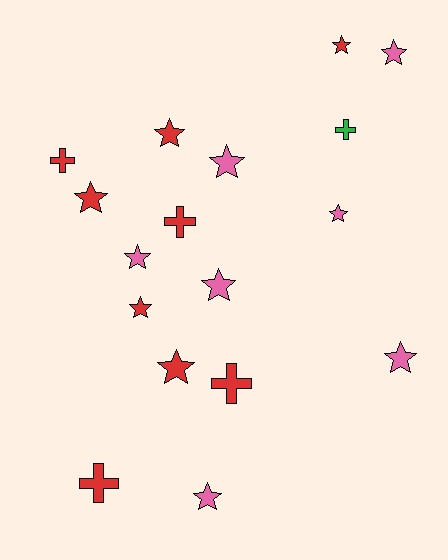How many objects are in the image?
There are 17 objects.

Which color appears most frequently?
Red, with 9 objects.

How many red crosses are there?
There are 4 red crosses.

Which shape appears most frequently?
Star, with 12 objects.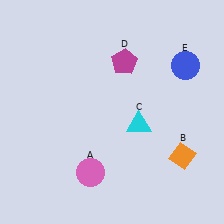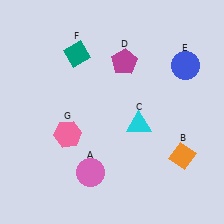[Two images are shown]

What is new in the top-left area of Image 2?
A teal diamond (F) was added in the top-left area of Image 2.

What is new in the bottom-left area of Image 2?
A pink hexagon (G) was added in the bottom-left area of Image 2.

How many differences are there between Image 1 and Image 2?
There are 2 differences between the two images.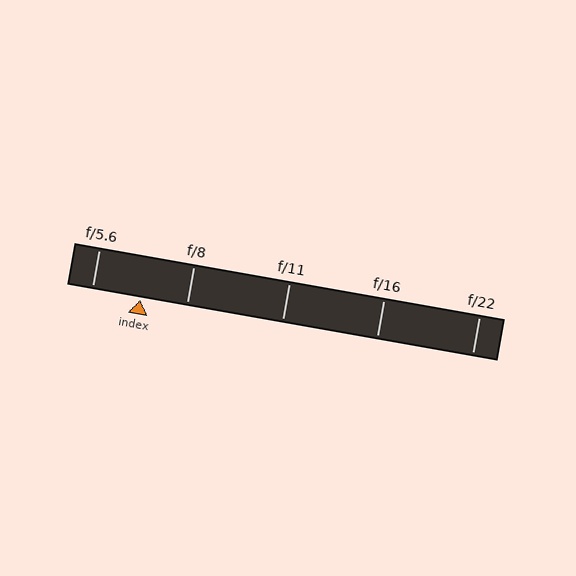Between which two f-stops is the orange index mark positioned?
The index mark is between f/5.6 and f/8.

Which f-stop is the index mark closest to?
The index mark is closest to f/8.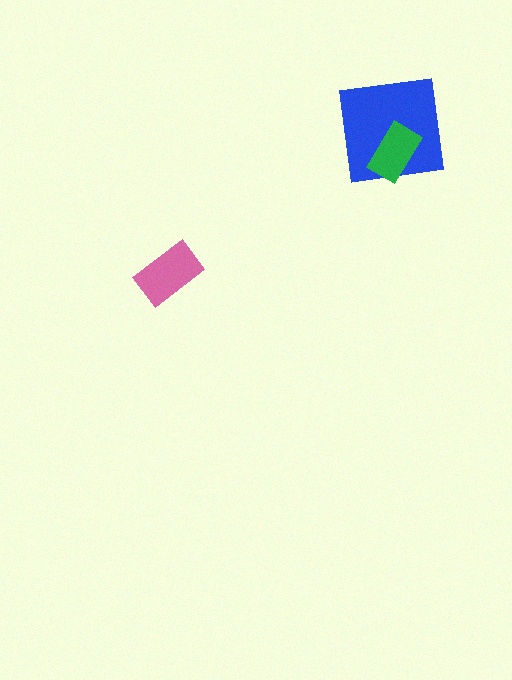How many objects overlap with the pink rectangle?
0 objects overlap with the pink rectangle.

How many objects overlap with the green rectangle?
1 object overlaps with the green rectangle.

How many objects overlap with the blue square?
1 object overlaps with the blue square.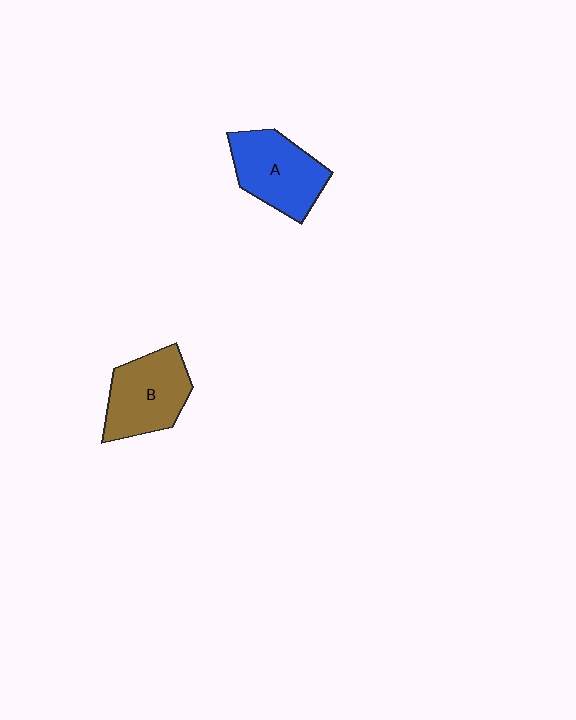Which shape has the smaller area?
Shape B (brown).